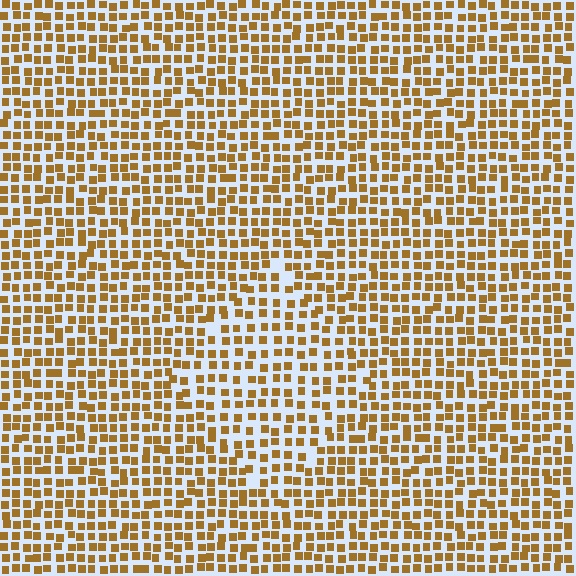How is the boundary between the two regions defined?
The boundary is defined by a change in element density (approximately 1.4x ratio). All elements are the same color, size, and shape.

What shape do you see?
I see a diamond.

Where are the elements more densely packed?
The elements are more densely packed outside the diamond boundary.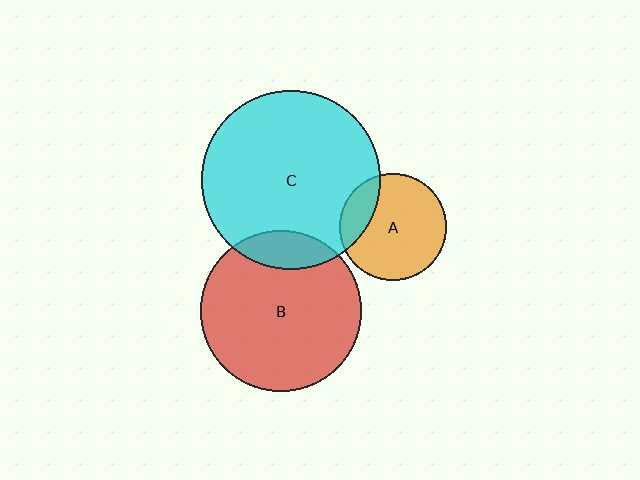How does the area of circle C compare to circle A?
Approximately 2.8 times.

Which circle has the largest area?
Circle C (cyan).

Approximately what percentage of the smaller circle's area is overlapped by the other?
Approximately 15%.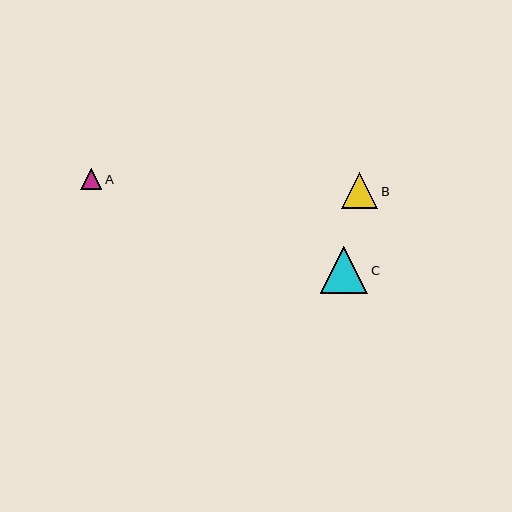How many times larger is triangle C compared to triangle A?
Triangle C is approximately 2.3 times the size of triangle A.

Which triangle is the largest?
Triangle C is the largest with a size of approximately 48 pixels.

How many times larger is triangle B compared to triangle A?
Triangle B is approximately 1.7 times the size of triangle A.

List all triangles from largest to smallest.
From largest to smallest: C, B, A.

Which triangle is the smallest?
Triangle A is the smallest with a size of approximately 21 pixels.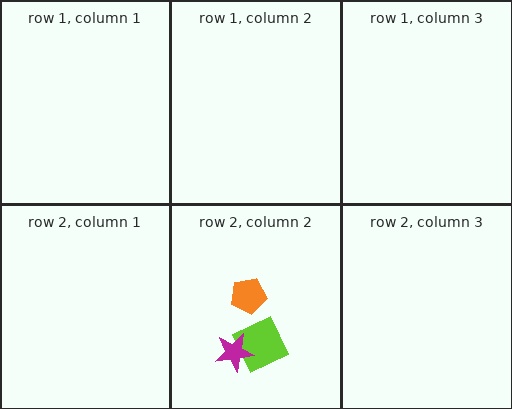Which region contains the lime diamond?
The row 2, column 2 region.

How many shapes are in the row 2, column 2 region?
3.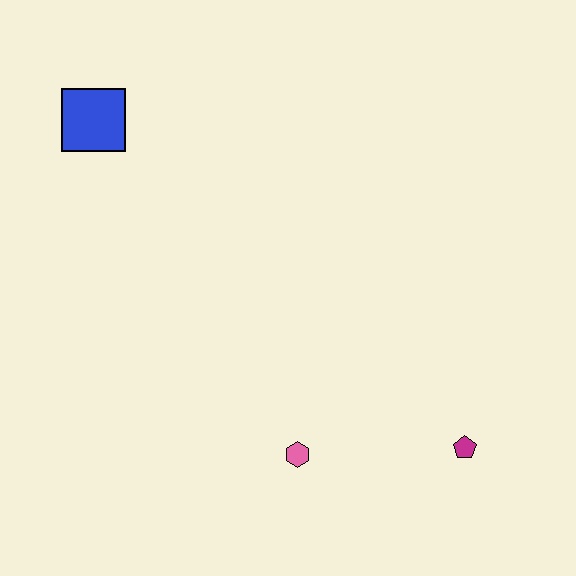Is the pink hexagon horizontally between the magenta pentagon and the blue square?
Yes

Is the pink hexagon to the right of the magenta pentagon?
No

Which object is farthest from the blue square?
The magenta pentagon is farthest from the blue square.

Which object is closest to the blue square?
The pink hexagon is closest to the blue square.